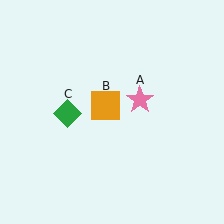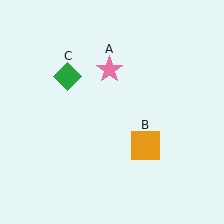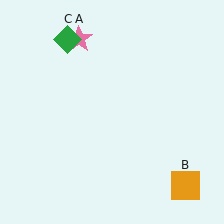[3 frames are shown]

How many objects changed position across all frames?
3 objects changed position: pink star (object A), orange square (object B), green diamond (object C).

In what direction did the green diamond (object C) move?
The green diamond (object C) moved up.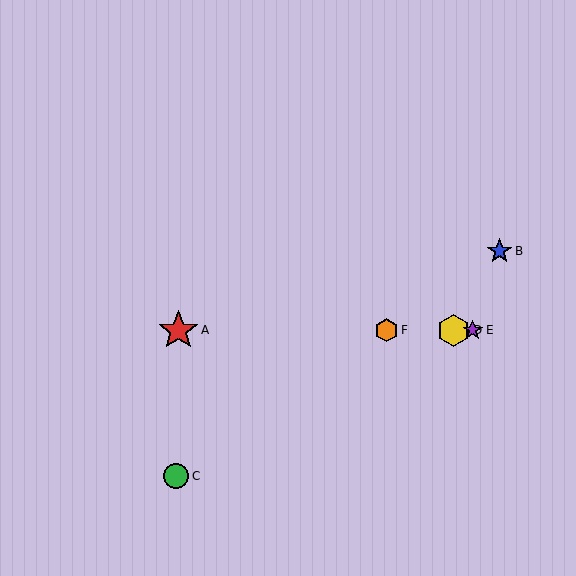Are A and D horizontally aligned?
Yes, both are at y≈330.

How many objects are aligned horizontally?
4 objects (A, D, E, F) are aligned horizontally.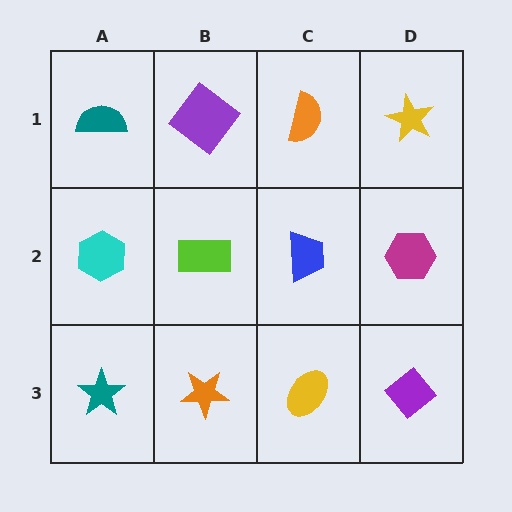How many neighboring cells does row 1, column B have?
3.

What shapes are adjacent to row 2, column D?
A yellow star (row 1, column D), a purple diamond (row 3, column D), a blue trapezoid (row 2, column C).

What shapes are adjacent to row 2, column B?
A purple diamond (row 1, column B), an orange star (row 3, column B), a cyan hexagon (row 2, column A), a blue trapezoid (row 2, column C).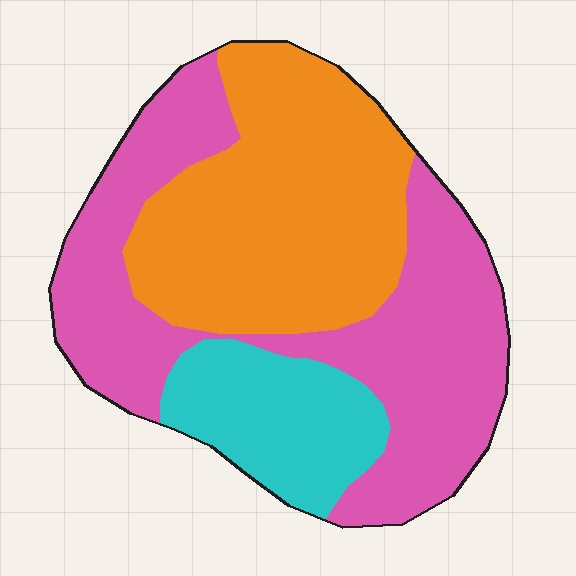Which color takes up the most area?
Pink, at roughly 45%.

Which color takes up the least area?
Cyan, at roughly 15%.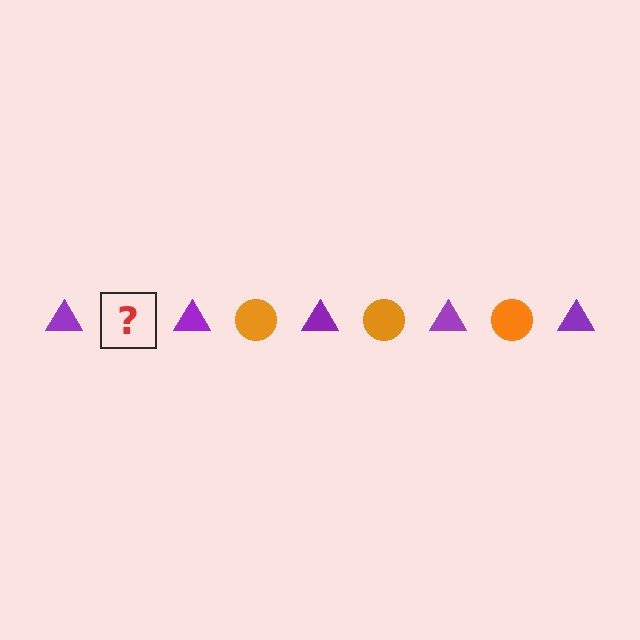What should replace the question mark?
The question mark should be replaced with an orange circle.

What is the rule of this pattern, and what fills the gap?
The rule is that the pattern alternates between purple triangle and orange circle. The gap should be filled with an orange circle.